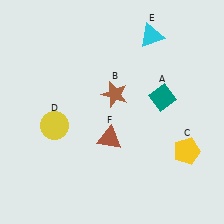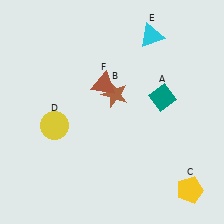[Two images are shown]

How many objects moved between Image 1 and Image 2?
2 objects moved between the two images.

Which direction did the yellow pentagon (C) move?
The yellow pentagon (C) moved down.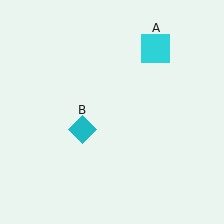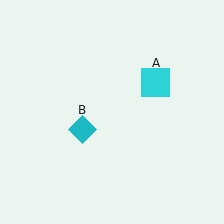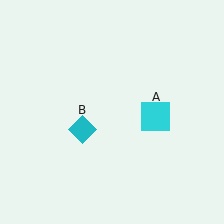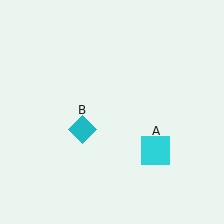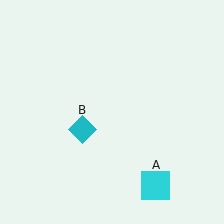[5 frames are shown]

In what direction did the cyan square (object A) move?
The cyan square (object A) moved down.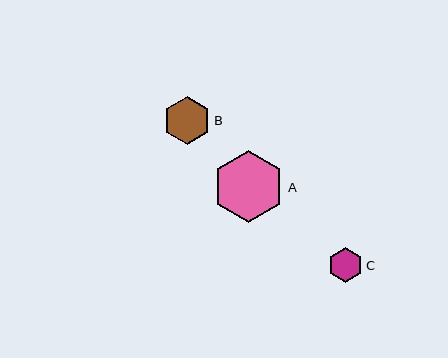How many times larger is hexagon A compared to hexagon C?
Hexagon A is approximately 2.0 times the size of hexagon C.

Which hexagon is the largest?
Hexagon A is the largest with a size of approximately 72 pixels.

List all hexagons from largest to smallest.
From largest to smallest: A, B, C.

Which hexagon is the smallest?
Hexagon C is the smallest with a size of approximately 35 pixels.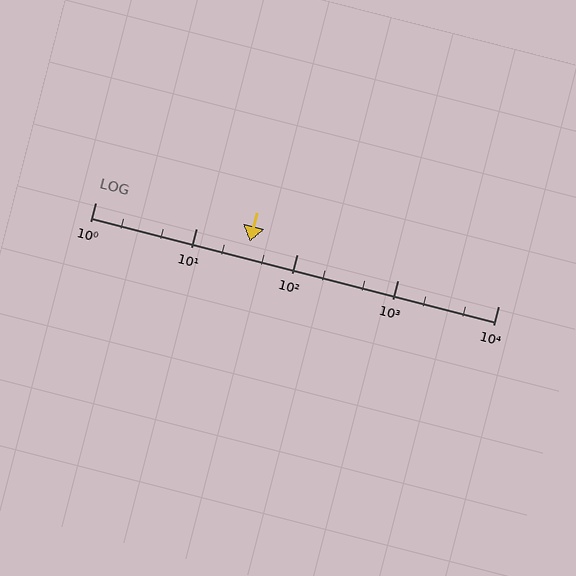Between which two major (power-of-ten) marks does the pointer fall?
The pointer is between 10 and 100.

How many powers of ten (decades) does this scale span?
The scale spans 4 decades, from 1 to 10000.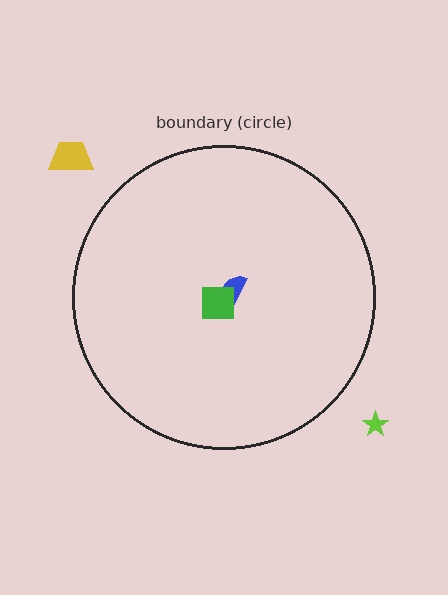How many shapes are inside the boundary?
2 inside, 2 outside.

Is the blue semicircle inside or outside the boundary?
Inside.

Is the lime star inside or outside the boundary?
Outside.